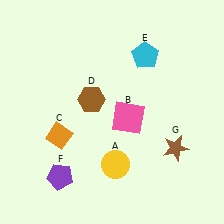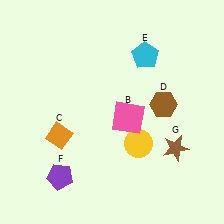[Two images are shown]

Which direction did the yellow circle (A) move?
The yellow circle (A) moved right.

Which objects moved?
The objects that moved are: the yellow circle (A), the brown hexagon (D).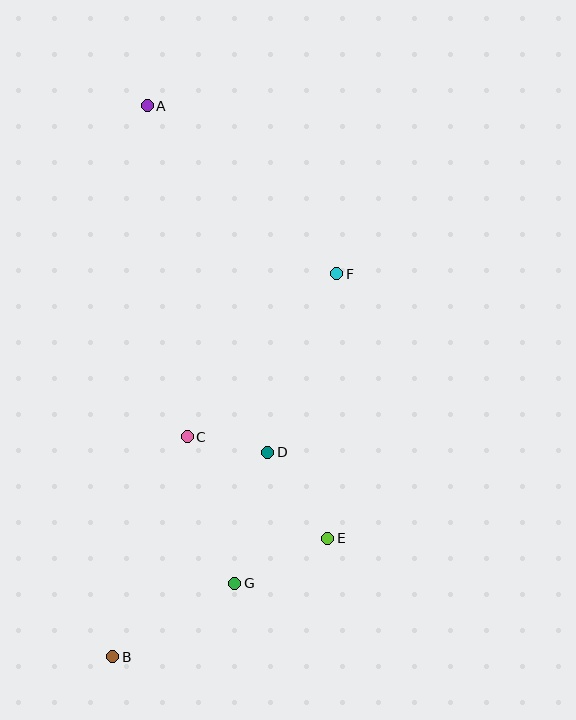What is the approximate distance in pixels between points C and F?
The distance between C and F is approximately 221 pixels.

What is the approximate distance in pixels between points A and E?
The distance between A and E is approximately 468 pixels.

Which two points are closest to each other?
Points C and D are closest to each other.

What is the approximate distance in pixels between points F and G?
The distance between F and G is approximately 326 pixels.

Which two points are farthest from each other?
Points A and B are farthest from each other.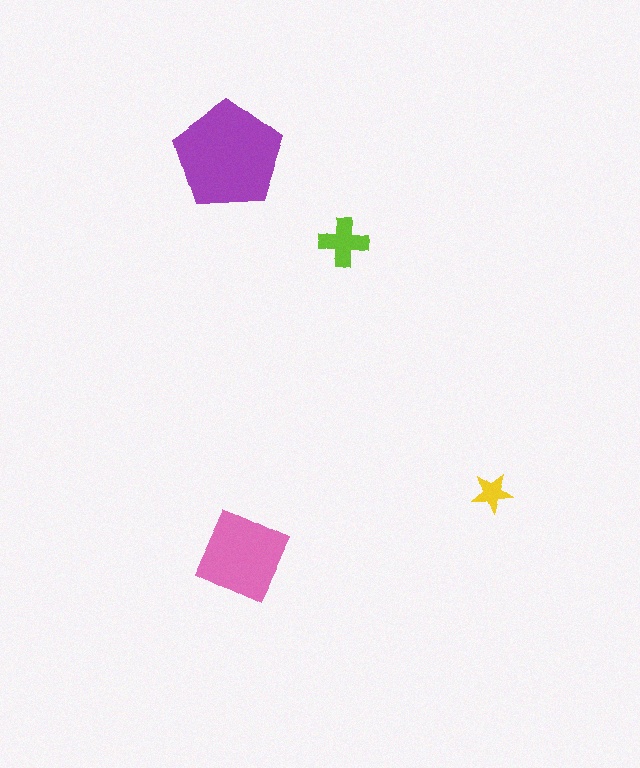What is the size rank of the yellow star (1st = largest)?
4th.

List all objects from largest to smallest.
The purple pentagon, the pink diamond, the lime cross, the yellow star.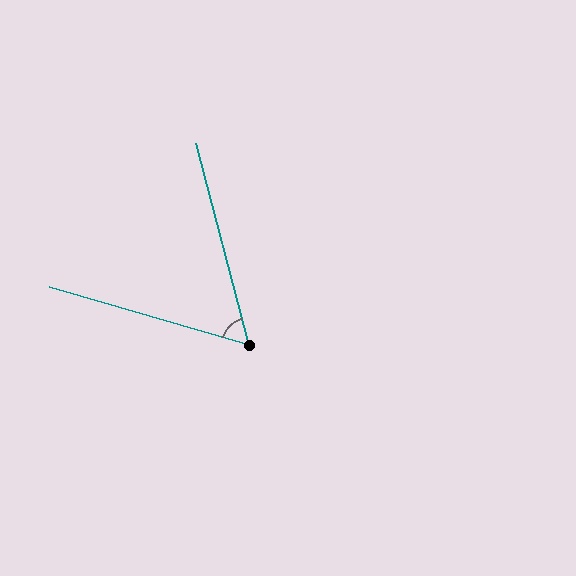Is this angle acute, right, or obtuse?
It is acute.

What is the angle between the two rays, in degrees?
Approximately 59 degrees.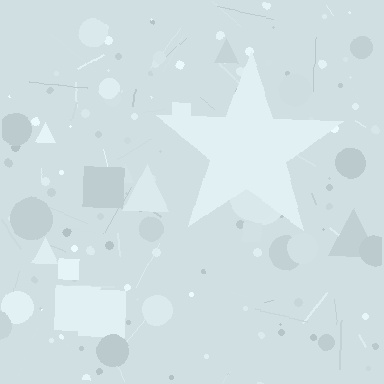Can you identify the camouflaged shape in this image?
The camouflaged shape is a star.